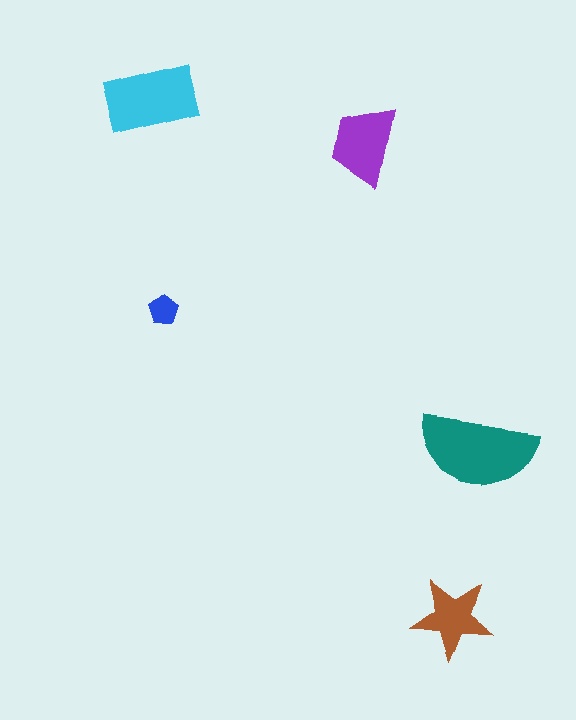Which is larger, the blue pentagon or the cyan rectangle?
The cyan rectangle.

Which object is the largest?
The teal semicircle.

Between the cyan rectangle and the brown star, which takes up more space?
The cyan rectangle.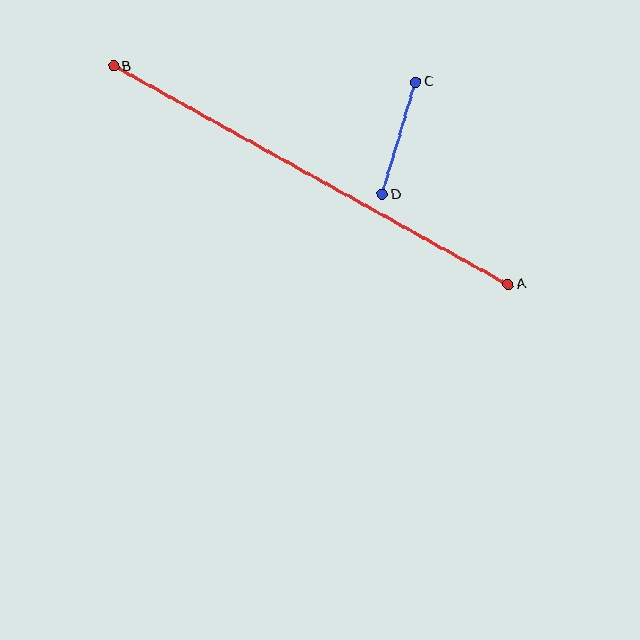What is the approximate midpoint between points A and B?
The midpoint is at approximately (311, 175) pixels.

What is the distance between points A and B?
The distance is approximately 451 pixels.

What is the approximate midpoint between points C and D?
The midpoint is at approximately (399, 138) pixels.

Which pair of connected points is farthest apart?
Points A and B are farthest apart.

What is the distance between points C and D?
The distance is approximately 118 pixels.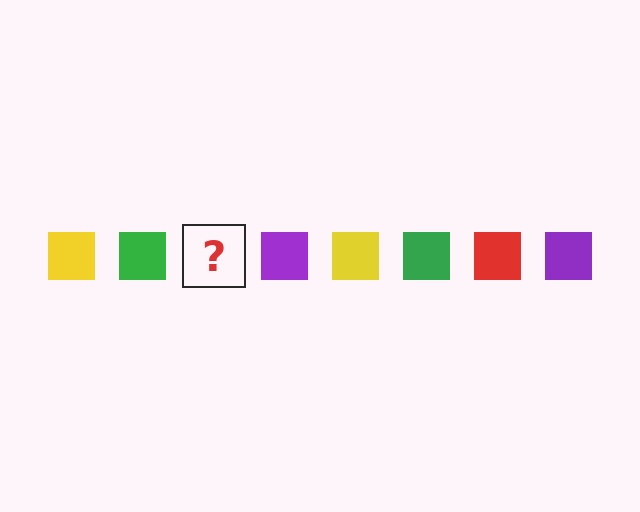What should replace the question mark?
The question mark should be replaced with a red square.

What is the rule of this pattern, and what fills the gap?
The rule is that the pattern cycles through yellow, green, red, purple squares. The gap should be filled with a red square.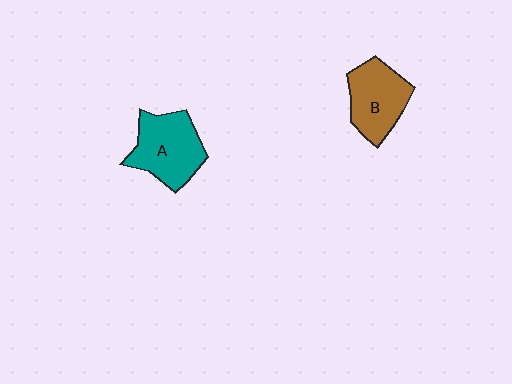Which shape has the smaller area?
Shape B (brown).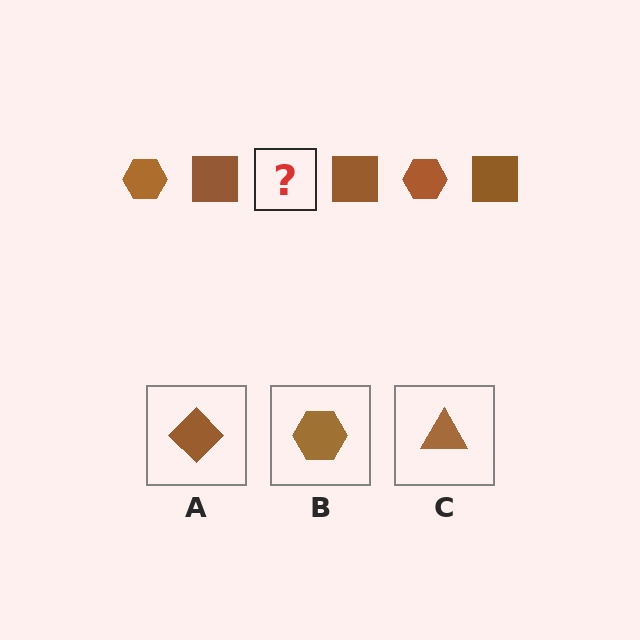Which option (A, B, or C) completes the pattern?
B.